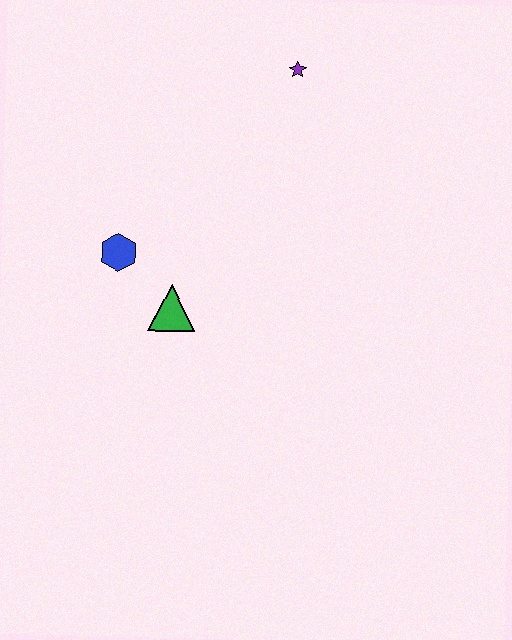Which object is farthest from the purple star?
The green triangle is farthest from the purple star.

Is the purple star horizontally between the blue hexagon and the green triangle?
No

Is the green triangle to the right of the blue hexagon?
Yes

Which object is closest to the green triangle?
The blue hexagon is closest to the green triangle.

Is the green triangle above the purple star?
No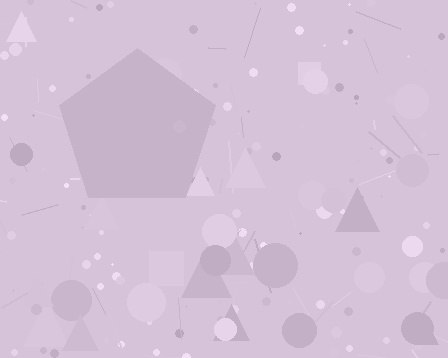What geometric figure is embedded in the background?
A pentagon is embedded in the background.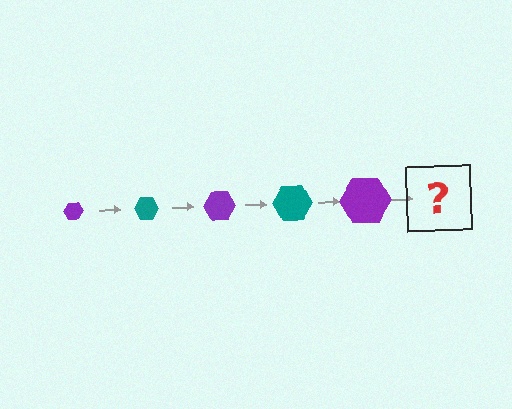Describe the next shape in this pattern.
It should be a teal hexagon, larger than the previous one.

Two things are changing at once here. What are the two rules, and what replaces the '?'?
The two rules are that the hexagon grows larger each step and the color cycles through purple and teal. The '?' should be a teal hexagon, larger than the previous one.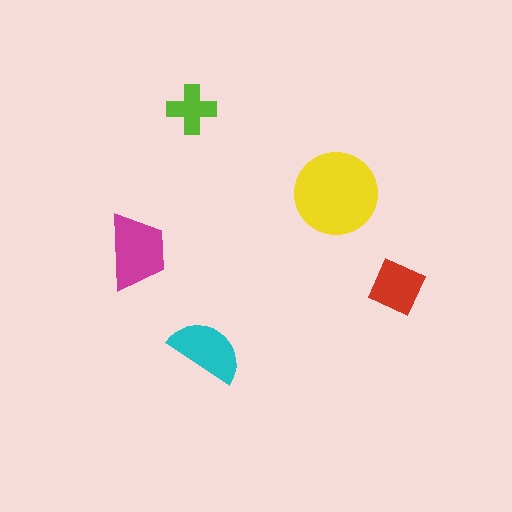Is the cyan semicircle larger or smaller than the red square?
Larger.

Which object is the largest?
The yellow circle.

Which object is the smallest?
The lime cross.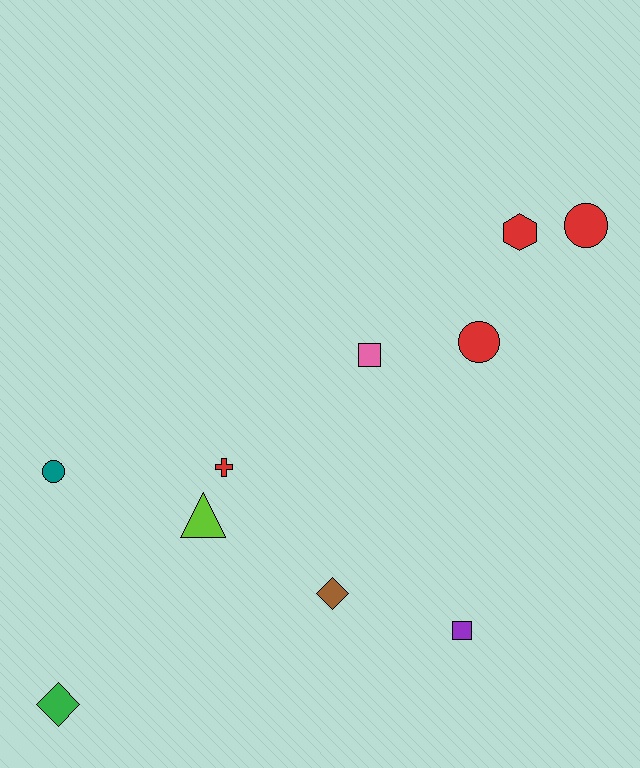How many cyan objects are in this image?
There are no cyan objects.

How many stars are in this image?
There are no stars.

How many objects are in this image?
There are 10 objects.